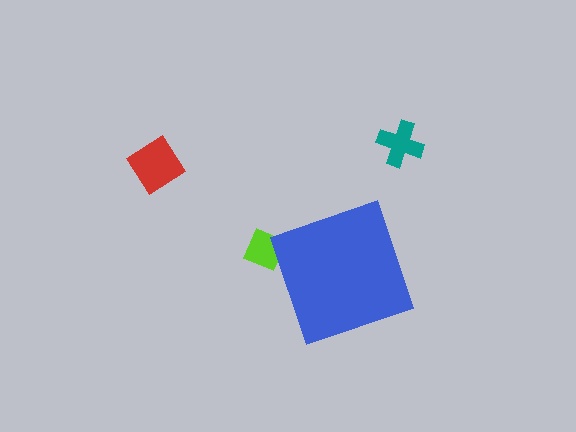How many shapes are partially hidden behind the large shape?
1 shape is partially hidden.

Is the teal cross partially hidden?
No, the teal cross is fully visible.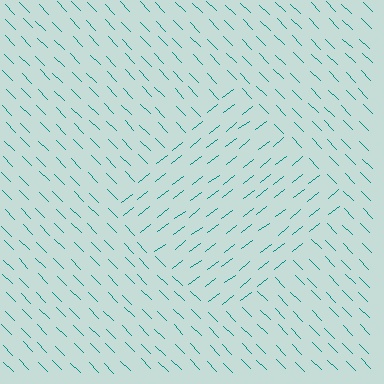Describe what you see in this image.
The image is filled with small teal line segments. A diamond region in the image has lines oriented differently from the surrounding lines, creating a visible texture boundary.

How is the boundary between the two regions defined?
The boundary is defined purely by a change in line orientation (approximately 83 degrees difference). All lines are the same color and thickness.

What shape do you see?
I see a diamond.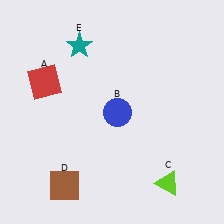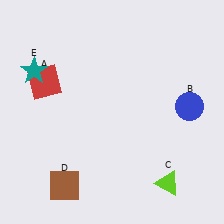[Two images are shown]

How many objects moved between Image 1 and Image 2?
2 objects moved between the two images.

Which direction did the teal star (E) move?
The teal star (E) moved left.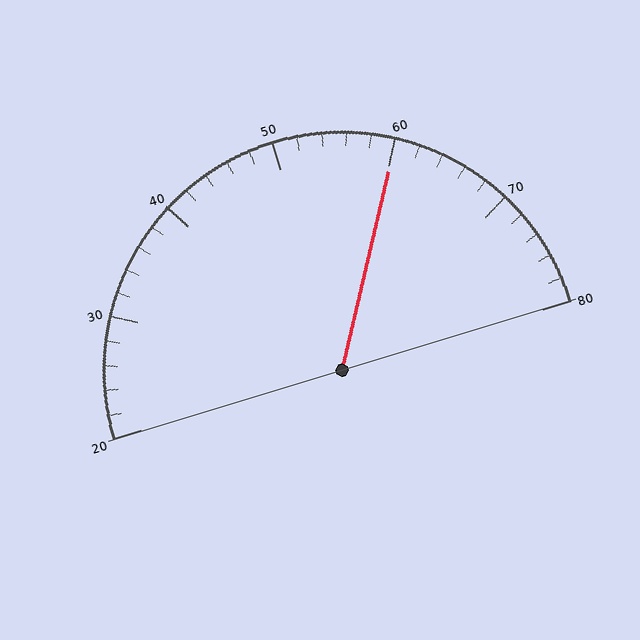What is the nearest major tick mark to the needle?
The nearest major tick mark is 60.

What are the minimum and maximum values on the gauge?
The gauge ranges from 20 to 80.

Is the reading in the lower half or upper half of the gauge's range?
The reading is in the upper half of the range (20 to 80).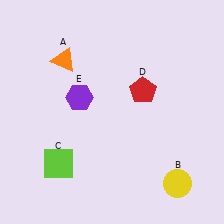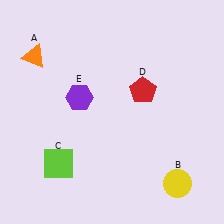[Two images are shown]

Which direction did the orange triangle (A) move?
The orange triangle (A) moved left.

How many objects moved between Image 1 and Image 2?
1 object moved between the two images.